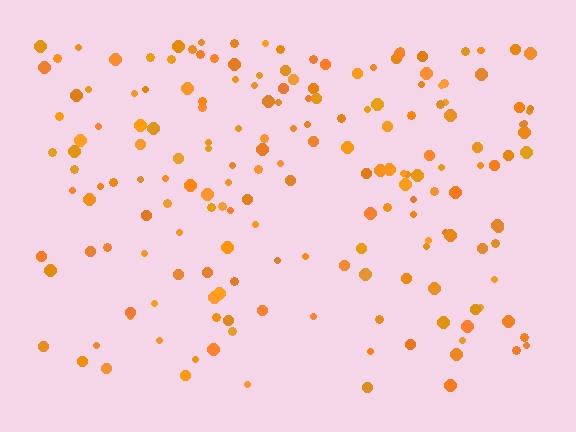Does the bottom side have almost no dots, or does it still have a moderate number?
Still a moderate number, just noticeably fewer than the top.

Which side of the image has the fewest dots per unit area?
The bottom.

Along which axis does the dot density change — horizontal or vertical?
Vertical.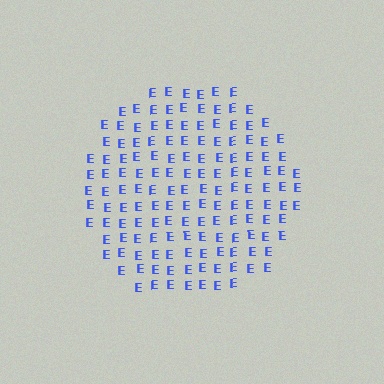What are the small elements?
The small elements are letter E's.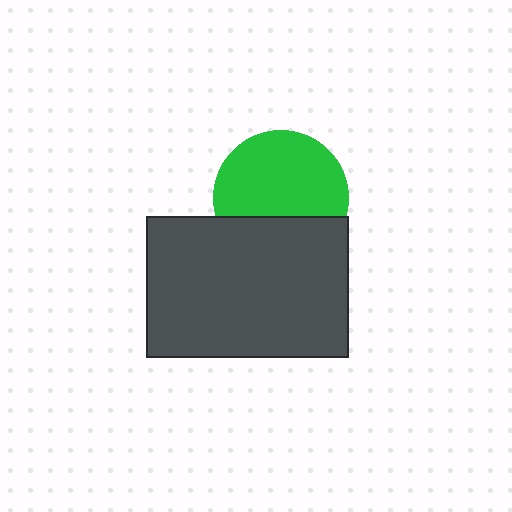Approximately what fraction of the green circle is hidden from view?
Roughly 34% of the green circle is hidden behind the dark gray rectangle.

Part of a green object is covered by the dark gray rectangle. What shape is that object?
It is a circle.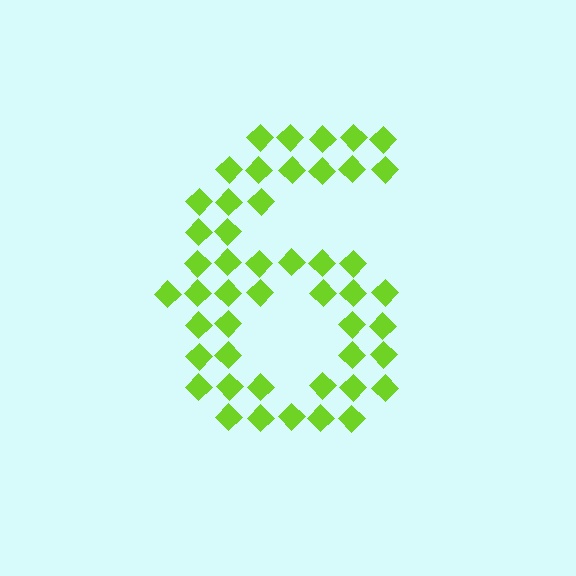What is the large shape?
The large shape is the digit 6.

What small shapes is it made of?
It is made of small diamonds.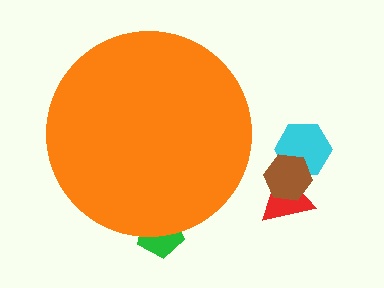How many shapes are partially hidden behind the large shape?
1 shape is partially hidden.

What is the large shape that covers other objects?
An orange circle.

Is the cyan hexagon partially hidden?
No, the cyan hexagon is fully visible.